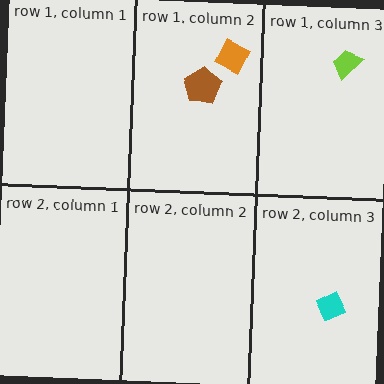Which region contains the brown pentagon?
The row 1, column 2 region.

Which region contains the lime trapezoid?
The row 1, column 3 region.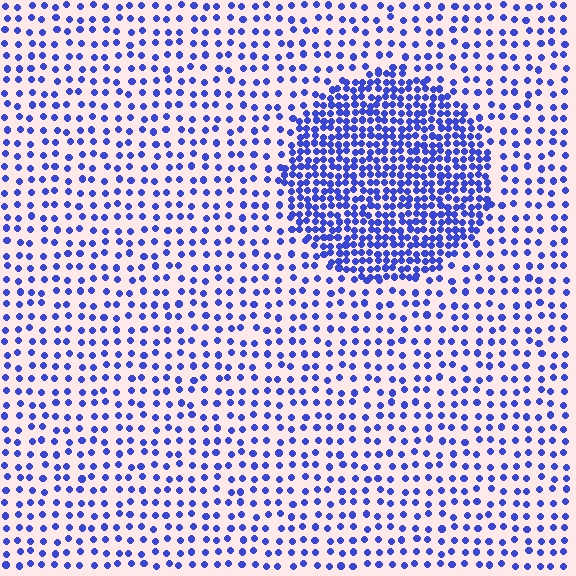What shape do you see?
I see a circle.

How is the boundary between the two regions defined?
The boundary is defined by a change in element density (approximately 2.5x ratio). All elements are the same color, size, and shape.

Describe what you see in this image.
The image contains small blue elements arranged at two different densities. A circle-shaped region is visible where the elements are more densely packed than the surrounding area.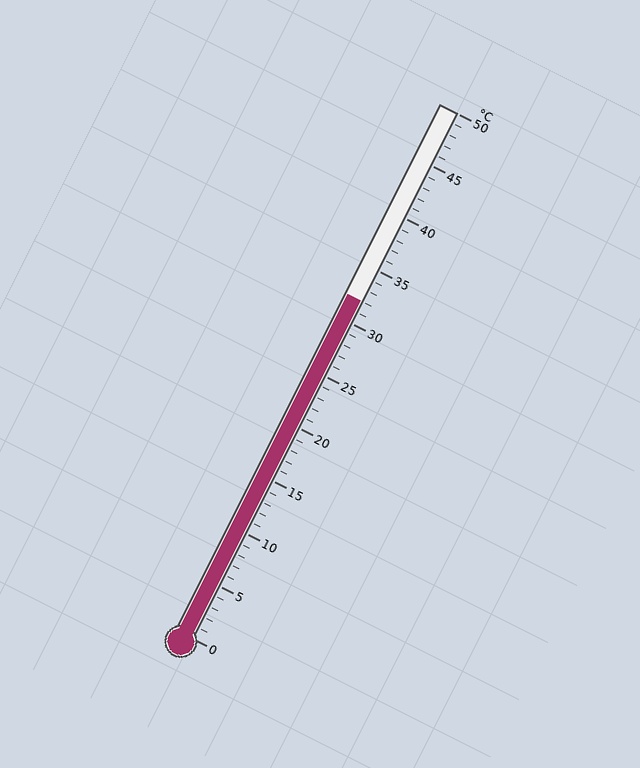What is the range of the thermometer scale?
The thermometer scale ranges from 0°C to 50°C.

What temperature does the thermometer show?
The thermometer shows approximately 32°C.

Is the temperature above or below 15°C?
The temperature is above 15°C.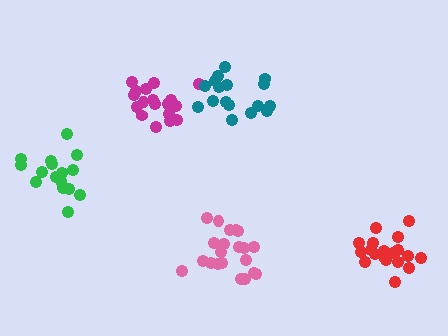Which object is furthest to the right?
The red cluster is rightmost.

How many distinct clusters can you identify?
There are 5 distinct clusters.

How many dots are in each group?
Group 1: 18 dots, Group 2: 19 dots, Group 3: 21 dots, Group 4: 17 dots, Group 5: 16 dots (91 total).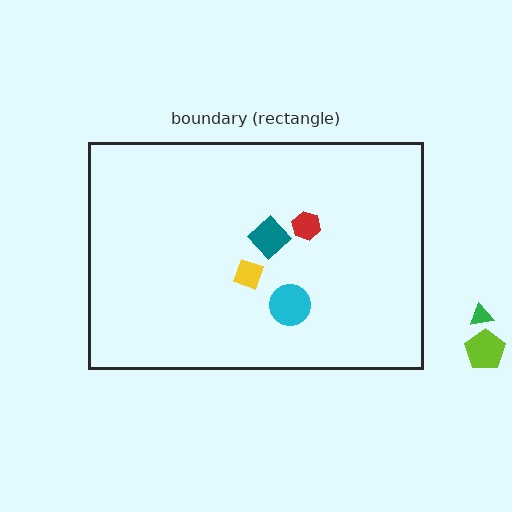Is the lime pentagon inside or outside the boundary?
Outside.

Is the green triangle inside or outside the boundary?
Outside.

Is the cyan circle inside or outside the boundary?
Inside.